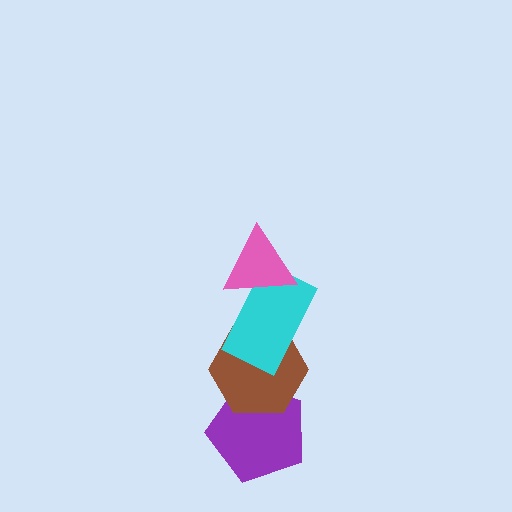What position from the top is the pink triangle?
The pink triangle is 1st from the top.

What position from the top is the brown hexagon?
The brown hexagon is 3rd from the top.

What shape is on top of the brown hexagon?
The cyan rectangle is on top of the brown hexagon.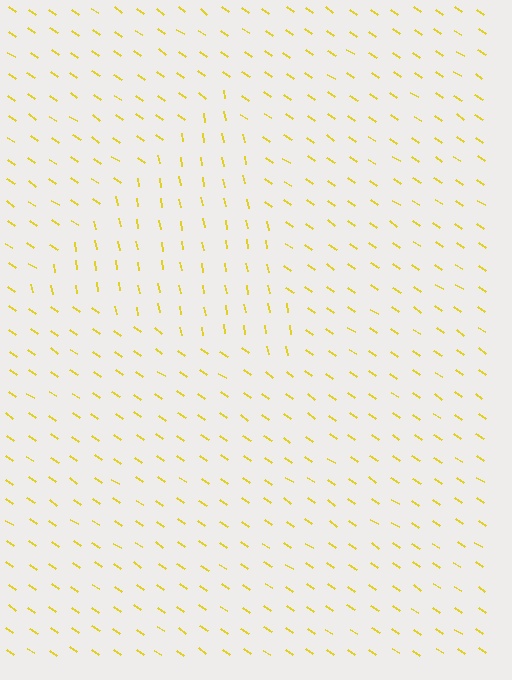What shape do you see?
I see a triangle.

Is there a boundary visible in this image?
Yes, there is a texture boundary formed by a change in line orientation.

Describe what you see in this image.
The image is filled with small yellow line segments. A triangle region in the image has lines oriented differently from the surrounding lines, creating a visible texture boundary.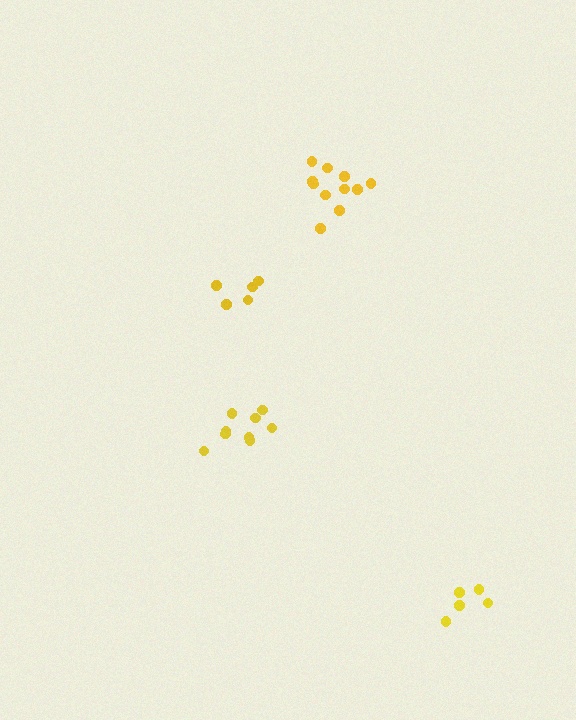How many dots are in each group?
Group 1: 9 dots, Group 2: 5 dots, Group 3: 5 dots, Group 4: 11 dots (30 total).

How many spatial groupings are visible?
There are 4 spatial groupings.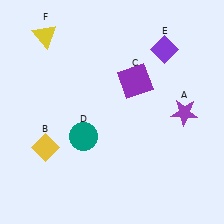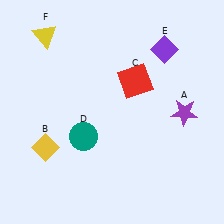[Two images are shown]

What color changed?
The square (C) changed from purple in Image 1 to red in Image 2.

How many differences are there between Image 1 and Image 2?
There is 1 difference between the two images.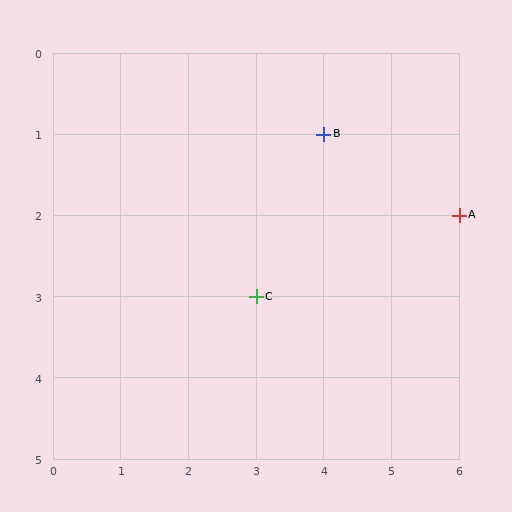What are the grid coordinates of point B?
Point B is at grid coordinates (4, 1).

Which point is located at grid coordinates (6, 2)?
Point A is at (6, 2).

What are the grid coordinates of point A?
Point A is at grid coordinates (6, 2).